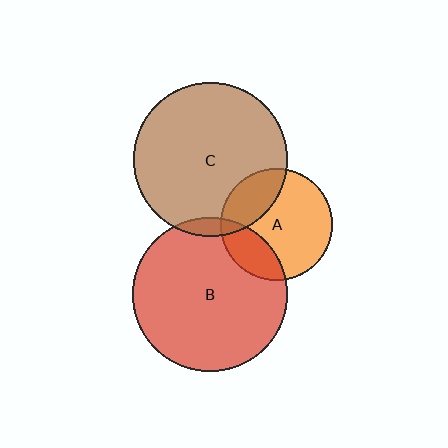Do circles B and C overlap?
Yes.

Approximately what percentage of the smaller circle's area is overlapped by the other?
Approximately 5%.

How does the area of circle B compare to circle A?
Approximately 1.9 times.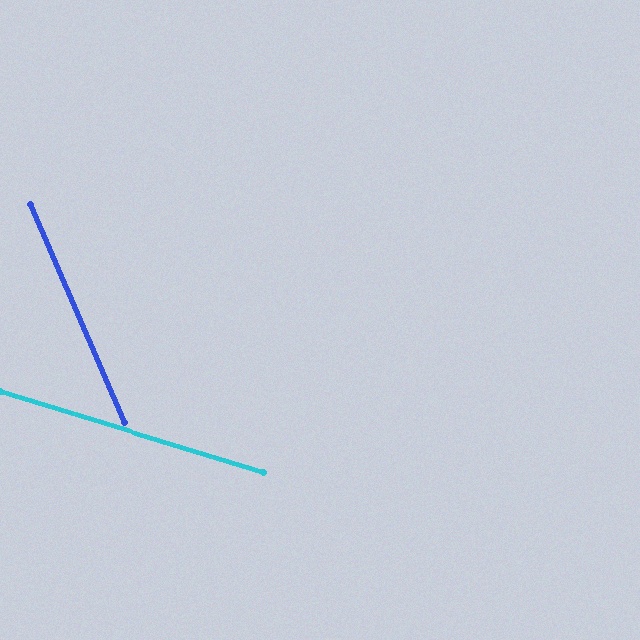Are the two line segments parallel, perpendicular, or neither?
Neither parallel nor perpendicular — they differ by about 50°.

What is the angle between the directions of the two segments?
Approximately 50 degrees.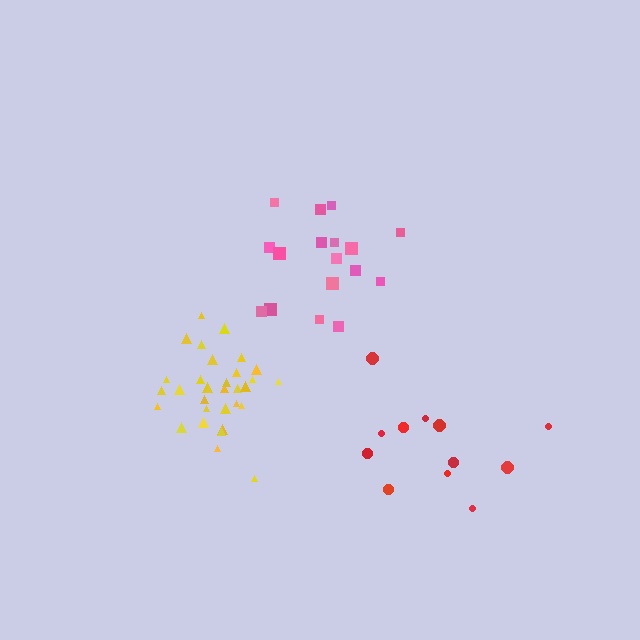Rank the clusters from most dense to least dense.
yellow, pink, red.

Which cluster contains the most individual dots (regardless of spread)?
Yellow (33).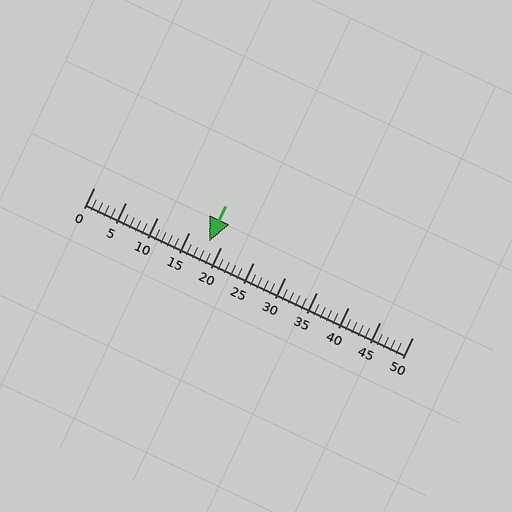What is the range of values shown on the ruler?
The ruler shows values from 0 to 50.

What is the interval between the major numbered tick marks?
The major tick marks are spaced 5 units apart.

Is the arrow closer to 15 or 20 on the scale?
The arrow is closer to 20.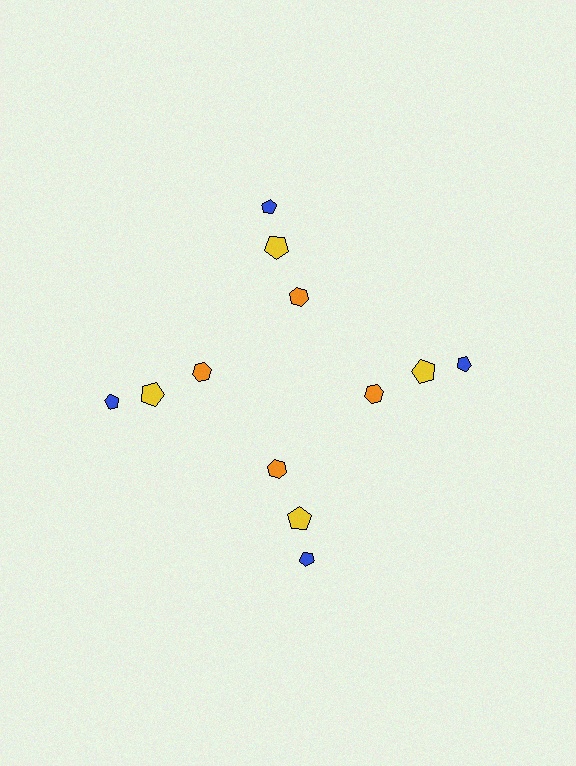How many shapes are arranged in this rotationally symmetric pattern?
There are 12 shapes, arranged in 4 groups of 3.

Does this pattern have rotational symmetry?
Yes, this pattern has 4-fold rotational symmetry. It looks the same after rotating 90 degrees around the center.